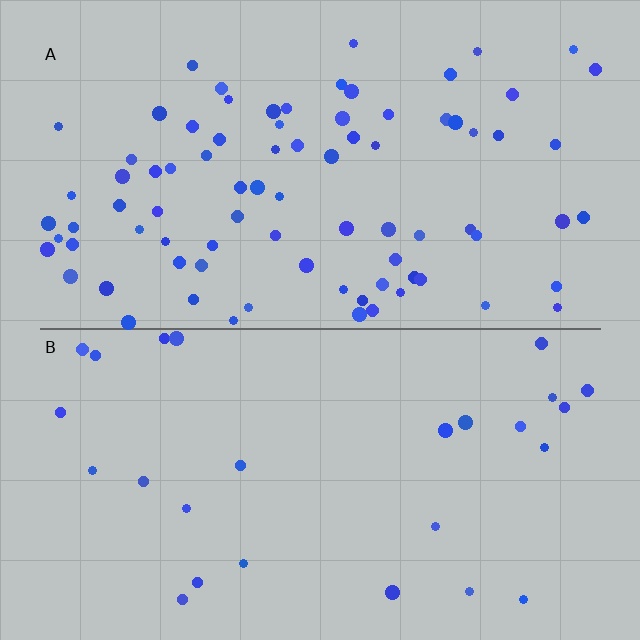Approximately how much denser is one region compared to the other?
Approximately 3.1× — region A over region B.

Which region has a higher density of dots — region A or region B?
A (the top).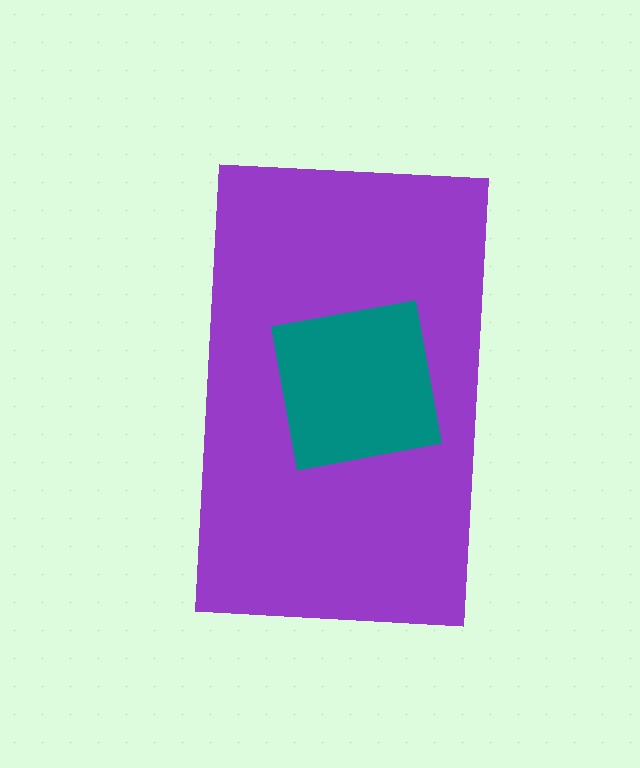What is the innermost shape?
The teal square.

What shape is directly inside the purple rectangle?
The teal square.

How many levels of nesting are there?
2.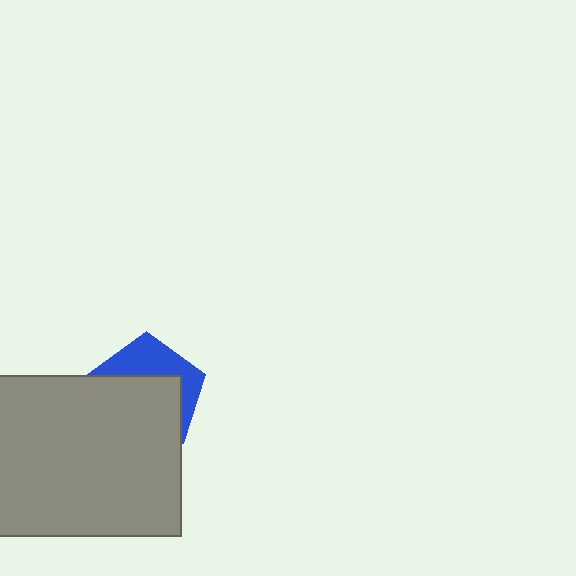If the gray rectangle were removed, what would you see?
You would see the complete blue pentagon.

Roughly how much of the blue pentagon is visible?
A small part of it is visible (roughly 39%).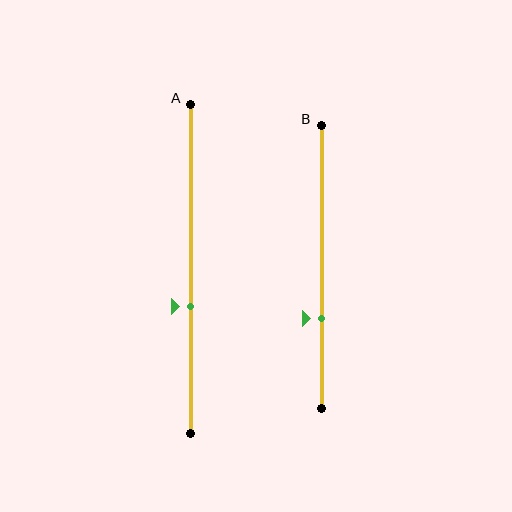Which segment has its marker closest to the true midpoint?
Segment A has its marker closest to the true midpoint.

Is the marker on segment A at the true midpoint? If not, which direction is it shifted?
No, the marker on segment A is shifted downward by about 12% of the segment length.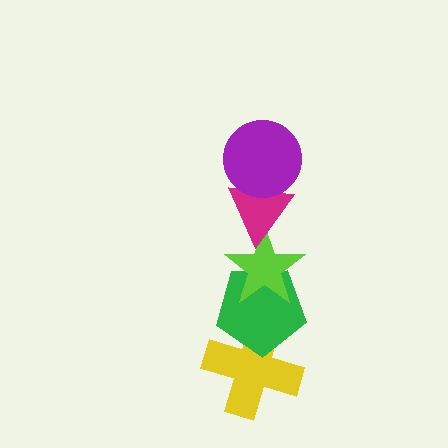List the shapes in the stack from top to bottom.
From top to bottom: the purple circle, the magenta triangle, the lime star, the green pentagon, the yellow cross.